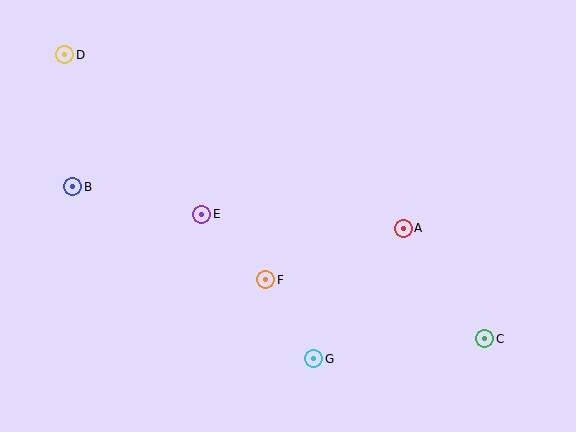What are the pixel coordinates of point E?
Point E is at (202, 214).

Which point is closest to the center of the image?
Point F at (266, 280) is closest to the center.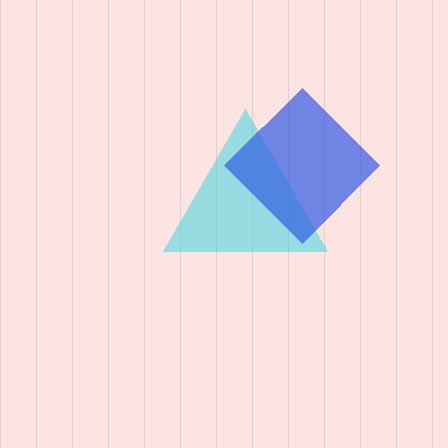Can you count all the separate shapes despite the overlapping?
Yes, there are 2 separate shapes.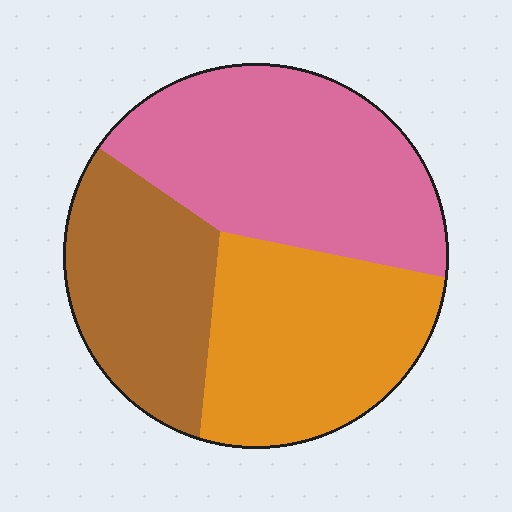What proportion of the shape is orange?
Orange covers about 35% of the shape.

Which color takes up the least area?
Brown, at roughly 25%.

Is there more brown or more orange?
Orange.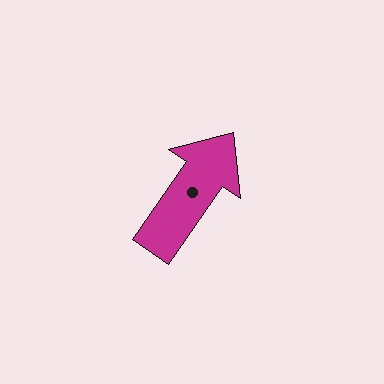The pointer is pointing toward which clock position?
Roughly 1 o'clock.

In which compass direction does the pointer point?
Northeast.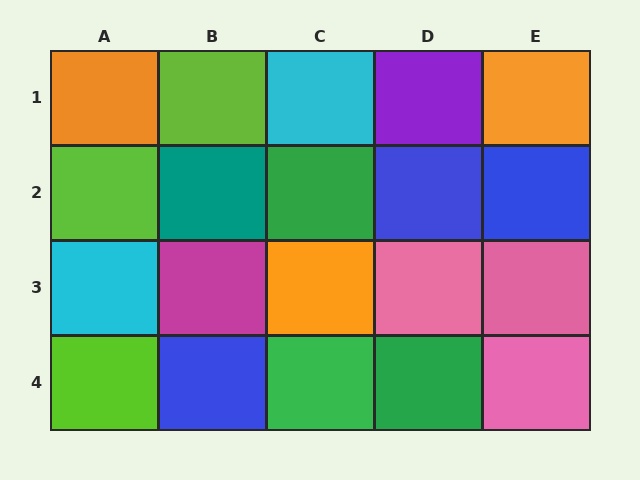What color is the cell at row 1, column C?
Cyan.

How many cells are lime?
3 cells are lime.